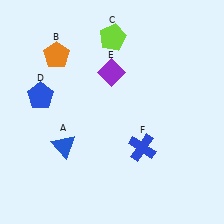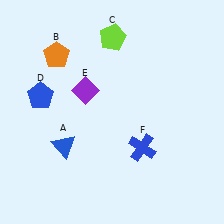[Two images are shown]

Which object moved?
The purple diamond (E) moved left.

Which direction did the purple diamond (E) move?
The purple diamond (E) moved left.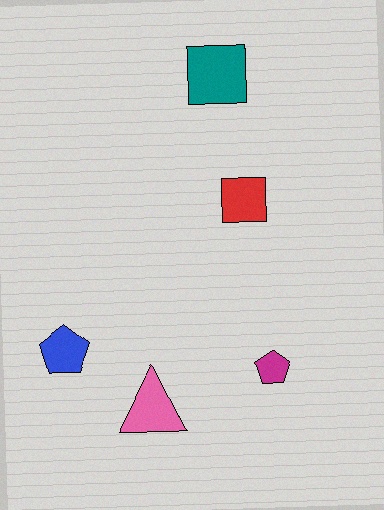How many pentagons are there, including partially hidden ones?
There are 2 pentagons.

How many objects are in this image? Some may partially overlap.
There are 5 objects.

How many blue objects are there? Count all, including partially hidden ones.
There is 1 blue object.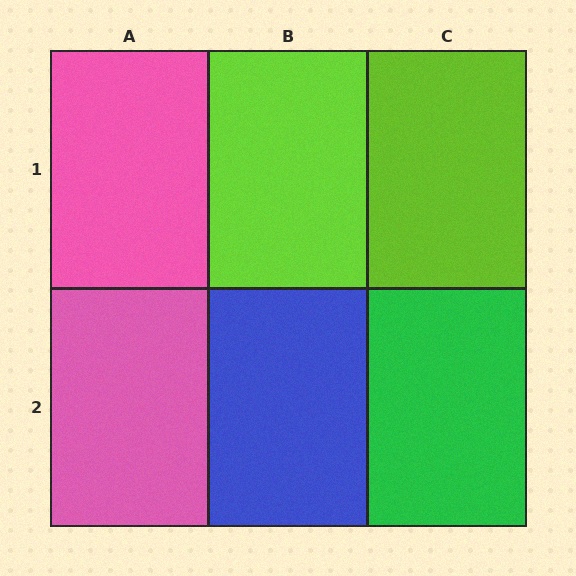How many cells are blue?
1 cell is blue.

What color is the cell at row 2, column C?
Green.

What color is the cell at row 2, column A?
Pink.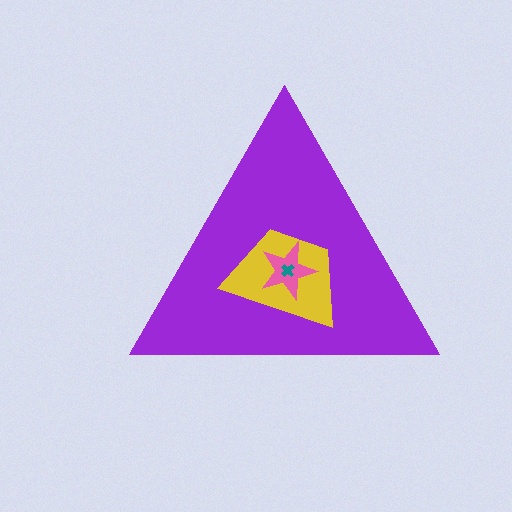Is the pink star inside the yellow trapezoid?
Yes.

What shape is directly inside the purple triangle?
The yellow trapezoid.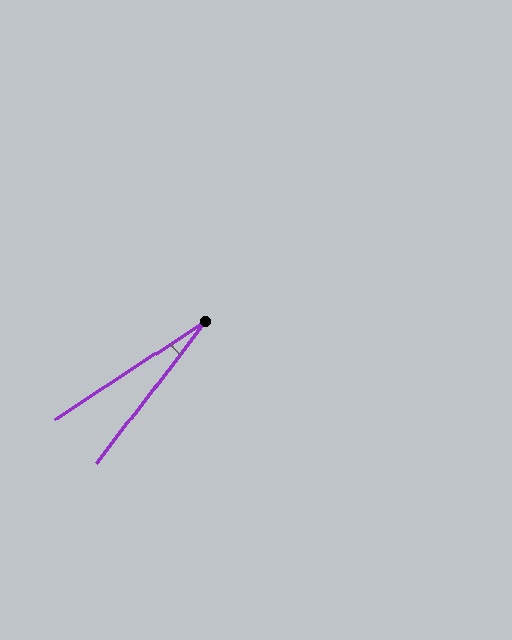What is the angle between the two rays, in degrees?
Approximately 20 degrees.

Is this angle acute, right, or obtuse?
It is acute.